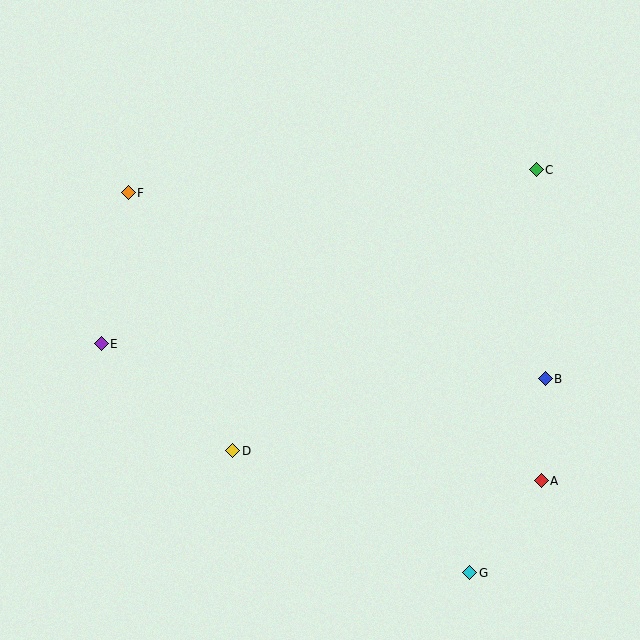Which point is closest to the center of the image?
Point D at (233, 451) is closest to the center.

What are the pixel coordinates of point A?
Point A is at (541, 481).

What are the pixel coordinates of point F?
Point F is at (128, 193).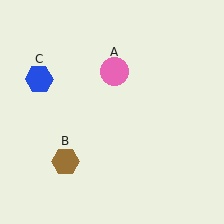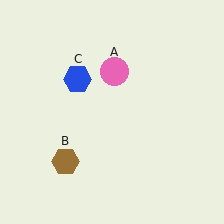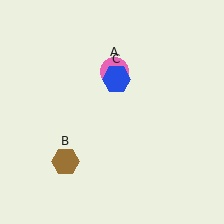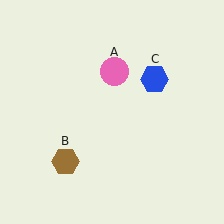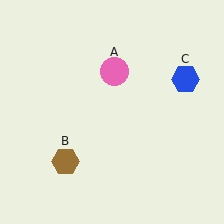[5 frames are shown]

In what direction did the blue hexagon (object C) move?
The blue hexagon (object C) moved right.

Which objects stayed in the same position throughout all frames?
Pink circle (object A) and brown hexagon (object B) remained stationary.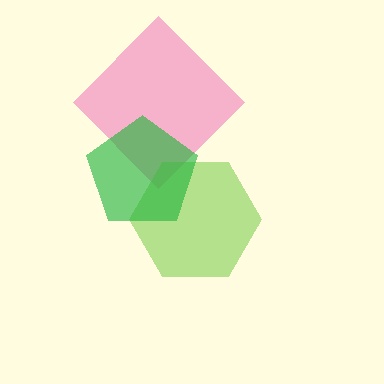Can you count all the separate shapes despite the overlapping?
Yes, there are 3 separate shapes.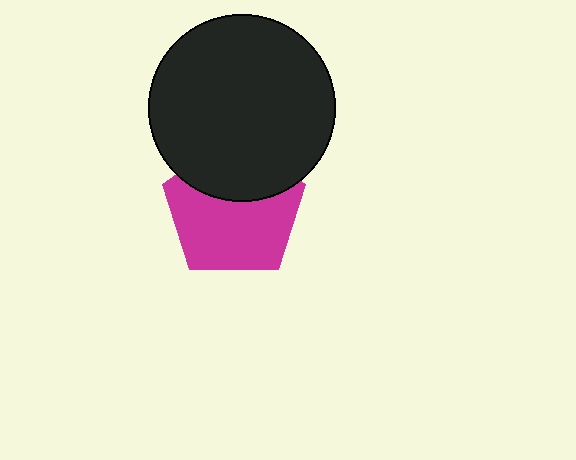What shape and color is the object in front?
The object in front is a black circle.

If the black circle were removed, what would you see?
You would see the complete magenta pentagon.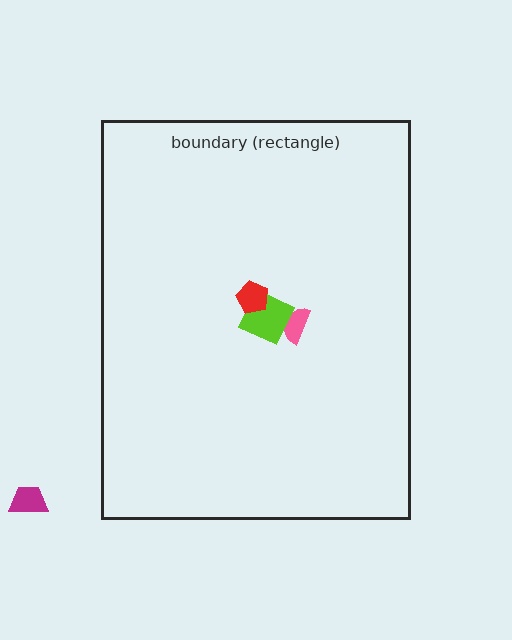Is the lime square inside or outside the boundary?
Inside.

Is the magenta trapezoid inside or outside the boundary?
Outside.